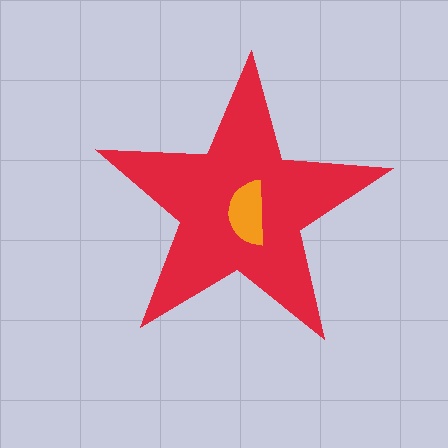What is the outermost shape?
The red star.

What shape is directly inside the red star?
The orange semicircle.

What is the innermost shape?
The orange semicircle.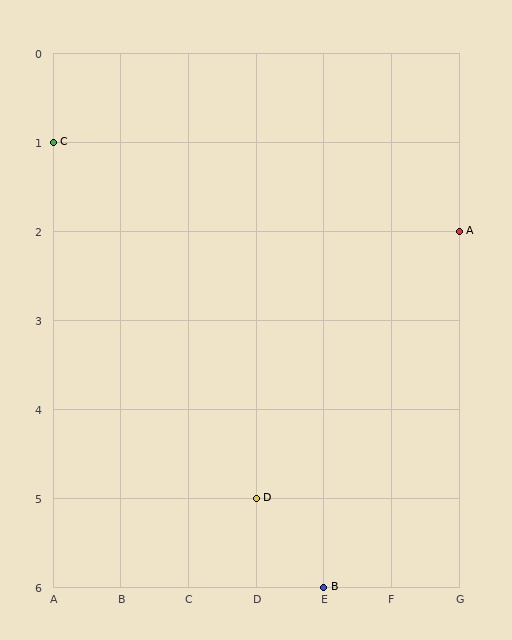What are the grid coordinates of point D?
Point D is at grid coordinates (D, 5).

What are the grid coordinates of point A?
Point A is at grid coordinates (G, 2).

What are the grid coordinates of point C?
Point C is at grid coordinates (A, 1).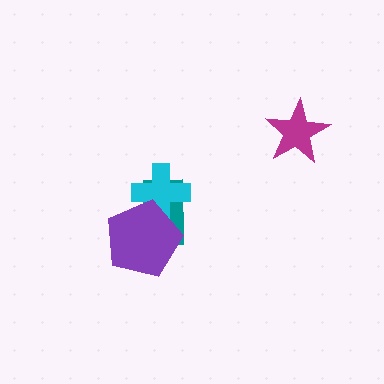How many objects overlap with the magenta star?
0 objects overlap with the magenta star.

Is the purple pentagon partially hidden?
No, no other shape covers it.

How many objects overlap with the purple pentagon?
2 objects overlap with the purple pentagon.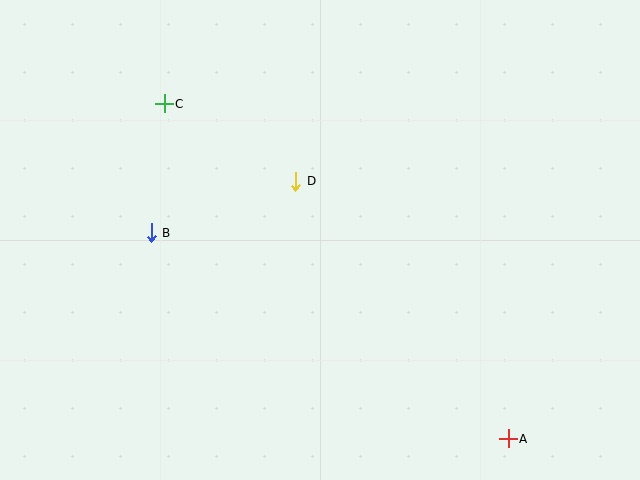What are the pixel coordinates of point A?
Point A is at (508, 439).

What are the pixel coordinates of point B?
Point B is at (151, 233).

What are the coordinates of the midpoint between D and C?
The midpoint between D and C is at (230, 142).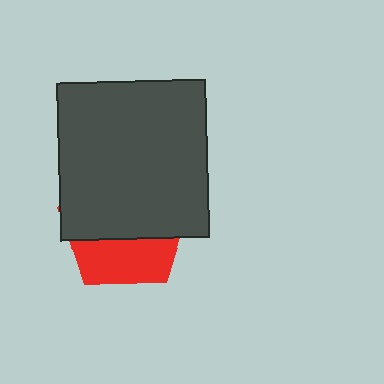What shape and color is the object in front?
The object in front is a dark gray rectangle.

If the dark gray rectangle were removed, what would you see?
You would see the complete red pentagon.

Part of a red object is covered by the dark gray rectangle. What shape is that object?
It is a pentagon.